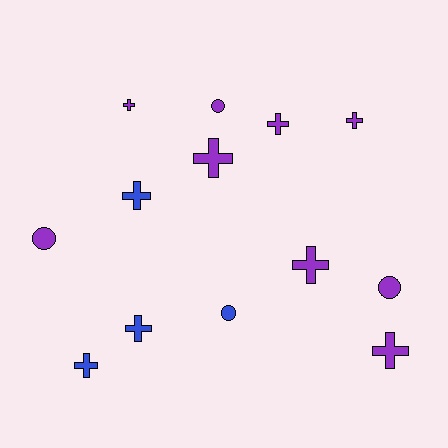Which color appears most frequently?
Purple, with 9 objects.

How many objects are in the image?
There are 13 objects.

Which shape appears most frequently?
Cross, with 9 objects.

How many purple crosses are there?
There are 6 purple crosses.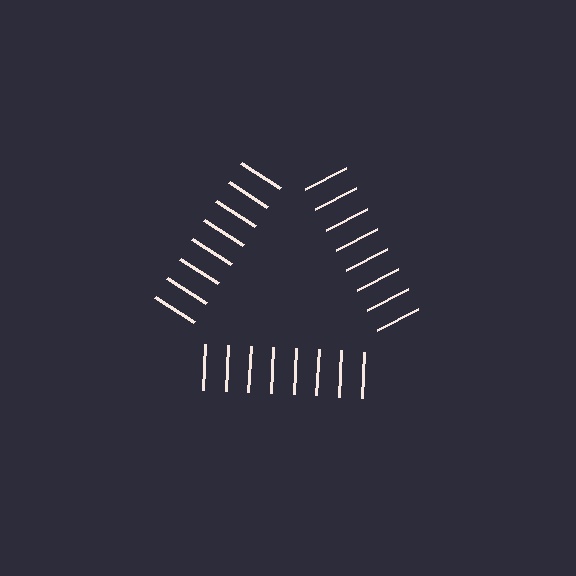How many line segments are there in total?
24 — 8 along each of the 3 edges.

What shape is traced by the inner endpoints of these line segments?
An illusory triangle — the line segments terminate on its edges but no continuous stroke is drawn.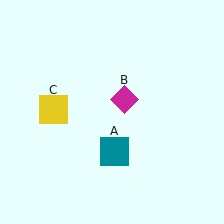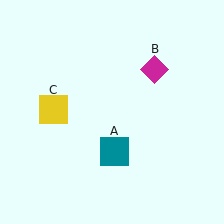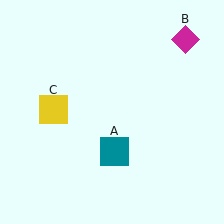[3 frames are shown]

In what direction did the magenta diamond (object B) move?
The magenta diamond (object B) moved up and to the right.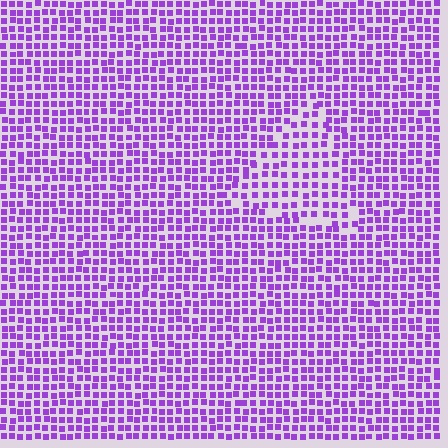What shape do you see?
I see a triangle.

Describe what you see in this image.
The image contains small purple elements arranged at two different densities. A triangle-shaped region is visible where the elements are less densely packed than the surrounding area.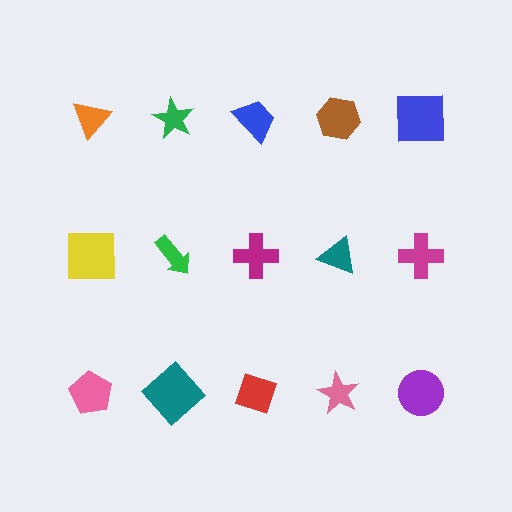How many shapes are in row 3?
5 shapes.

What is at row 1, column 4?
A brown hexagon.